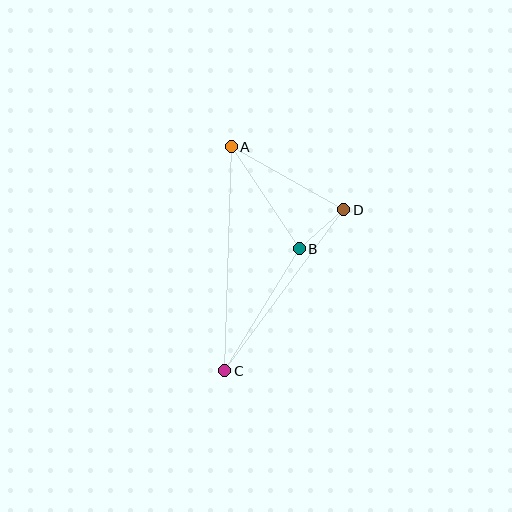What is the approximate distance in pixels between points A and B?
The distance between A and B is approximately 122 pixels.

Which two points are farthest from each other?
Points A and C are farthest from each other.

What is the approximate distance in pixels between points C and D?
The distance between C and D is approximately 201 pixels.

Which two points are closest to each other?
Points B and D are closest to each other.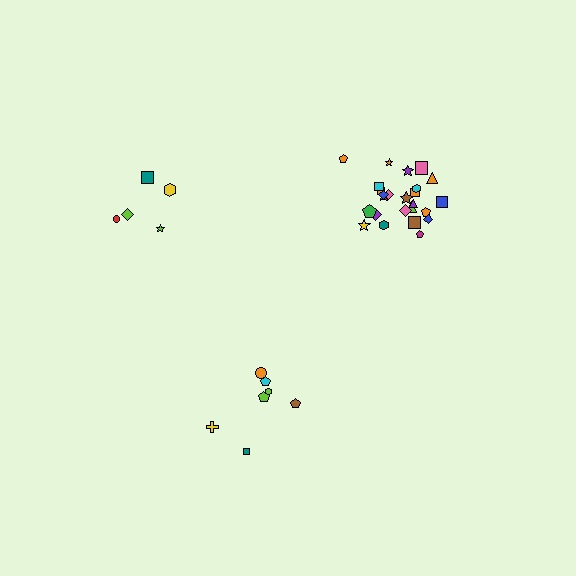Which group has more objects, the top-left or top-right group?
The top-right group.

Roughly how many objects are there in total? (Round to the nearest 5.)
Roughly 35 objects in total.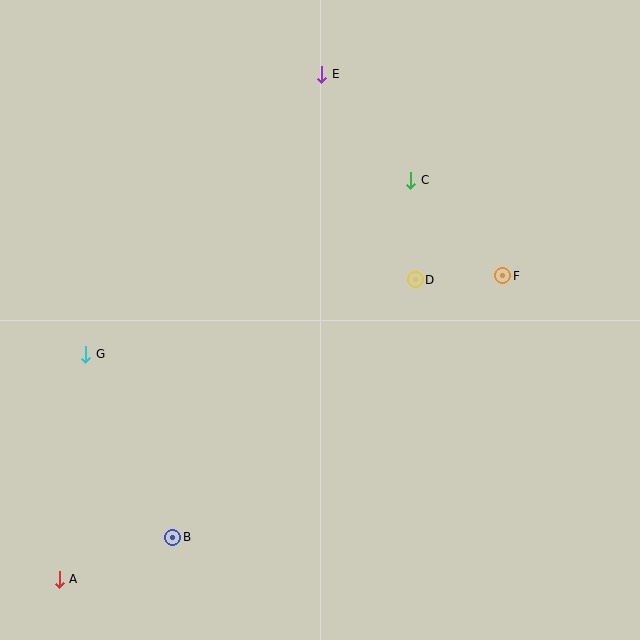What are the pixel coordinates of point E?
Point E is at (322, 75).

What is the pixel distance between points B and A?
The distance between B and A is 121 pixels.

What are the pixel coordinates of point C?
Point C is at (411, 180).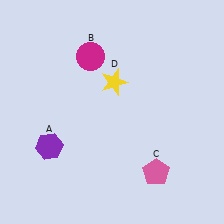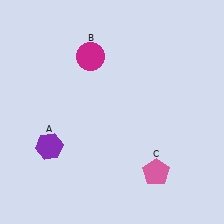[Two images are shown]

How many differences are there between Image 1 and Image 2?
There is 1 difference between the two images.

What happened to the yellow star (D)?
The yellow star (D) was removed in Image 2. It was in the top-right area of Image 1.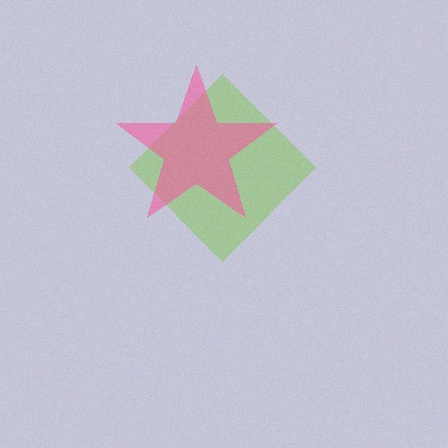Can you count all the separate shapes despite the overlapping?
Yes, there are 2 separate shapes.